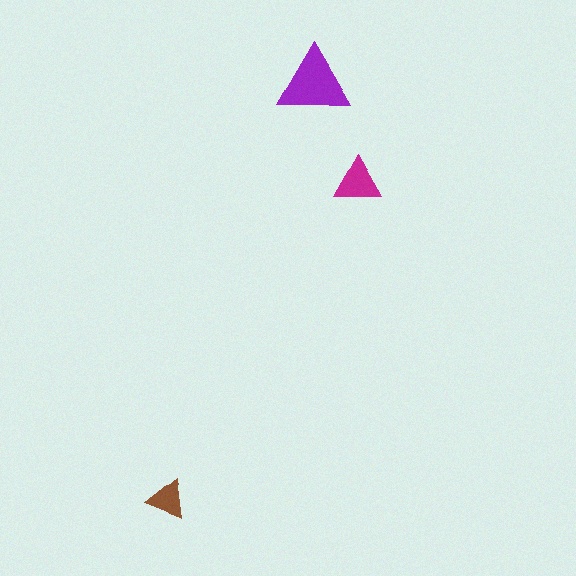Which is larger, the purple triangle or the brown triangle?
The purple one.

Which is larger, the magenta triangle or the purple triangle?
The purple one.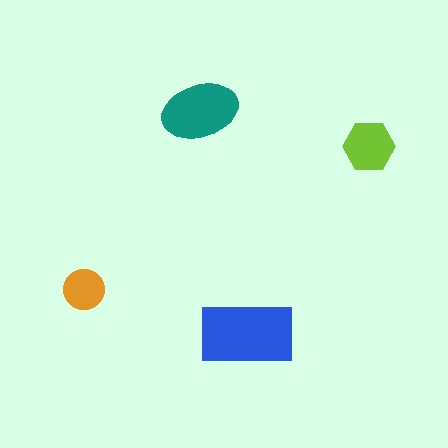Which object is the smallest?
The orange circle.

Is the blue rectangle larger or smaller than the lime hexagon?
Larger.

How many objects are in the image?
There are 4 objects in the image.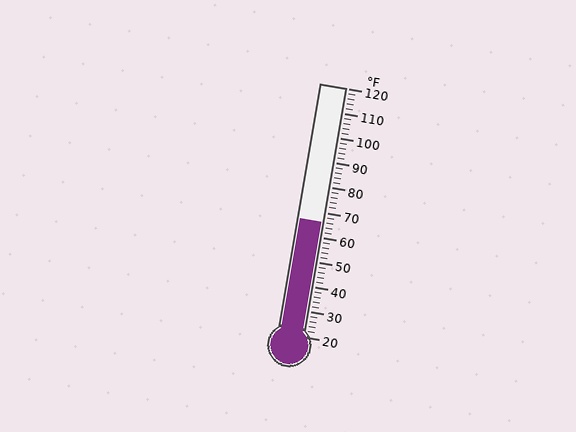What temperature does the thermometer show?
The thermometer shows approximately 66°F.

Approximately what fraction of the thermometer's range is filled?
The thermometer is filled to approximately 45% of its range.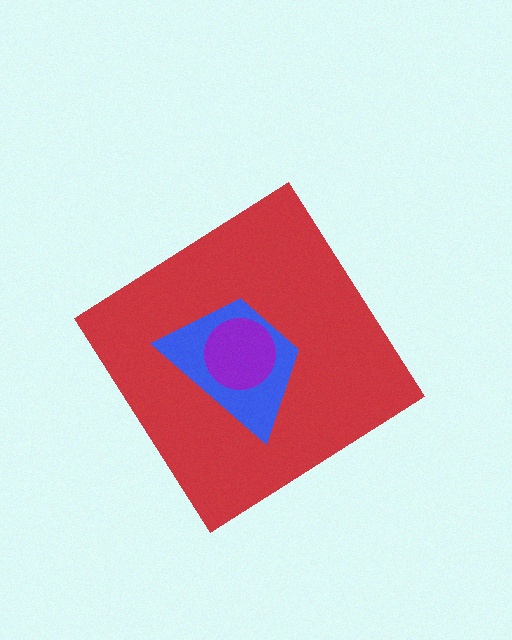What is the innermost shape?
The purple circle.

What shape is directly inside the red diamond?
The blue trapezoid.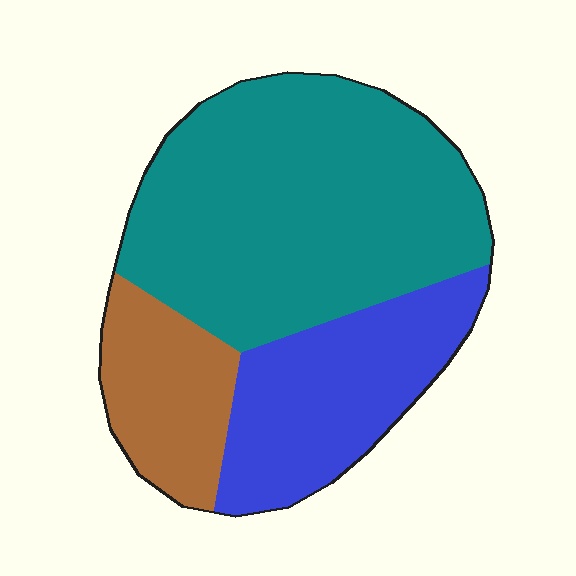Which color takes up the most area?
Teal, at roughly 55%.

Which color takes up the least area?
Brown, at roughly 15%.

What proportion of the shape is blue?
Blue takes up about one quarter (1/4) of the shape.